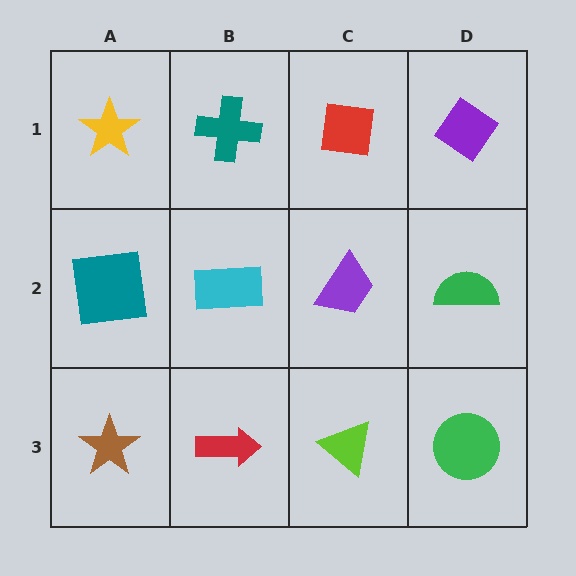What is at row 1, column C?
A red square.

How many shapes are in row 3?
4 shapes.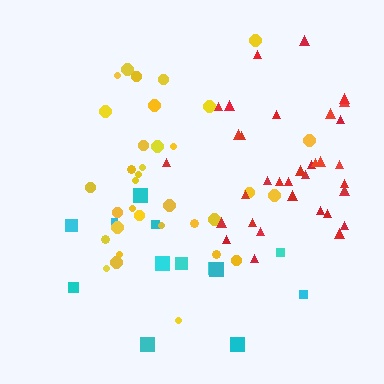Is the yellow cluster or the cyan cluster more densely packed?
Yellow.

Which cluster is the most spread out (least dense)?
Cyan.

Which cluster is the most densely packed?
Red.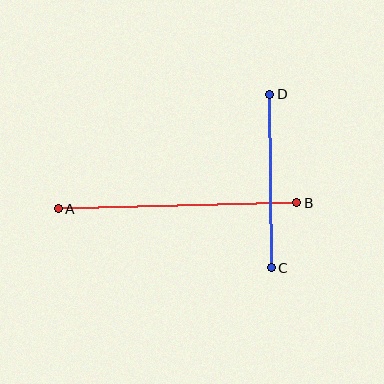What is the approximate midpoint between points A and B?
The midpoint is at approximately (178, 206) pixels.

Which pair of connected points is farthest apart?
Points A and B are farthest apart.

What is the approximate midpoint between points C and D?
The midpoint is at approximately (270, 181) pixels.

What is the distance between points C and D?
The distance is approximately 174 pixels.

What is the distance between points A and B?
The distance is approximately 238 pixels.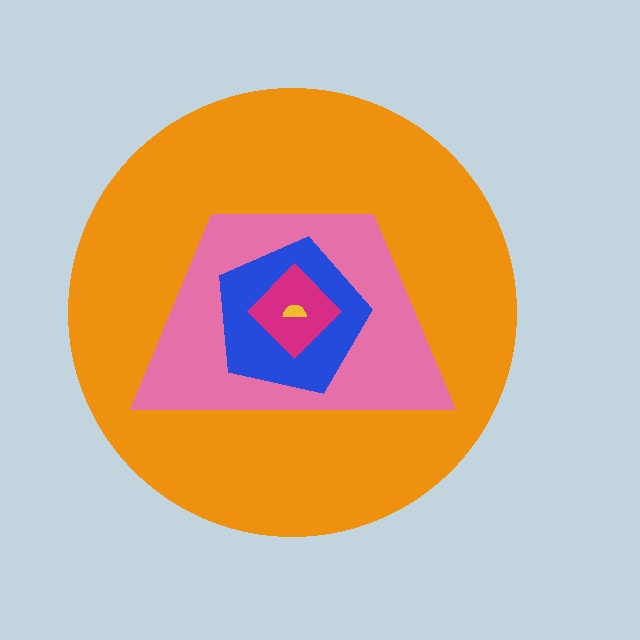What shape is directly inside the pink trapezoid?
The blue pentagon.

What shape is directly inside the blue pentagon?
The magenta diamond.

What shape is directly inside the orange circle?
The pink trapezoid.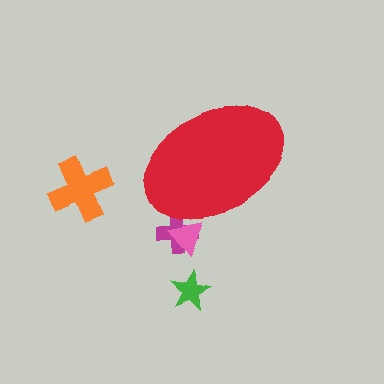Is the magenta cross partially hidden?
Yes, the magenta cross is partially hidden behind the red ellipse.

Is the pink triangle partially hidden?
Yes, the pink triangle is partially hidden behind the red ellipse.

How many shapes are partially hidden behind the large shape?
2 shapes are partially hidden.